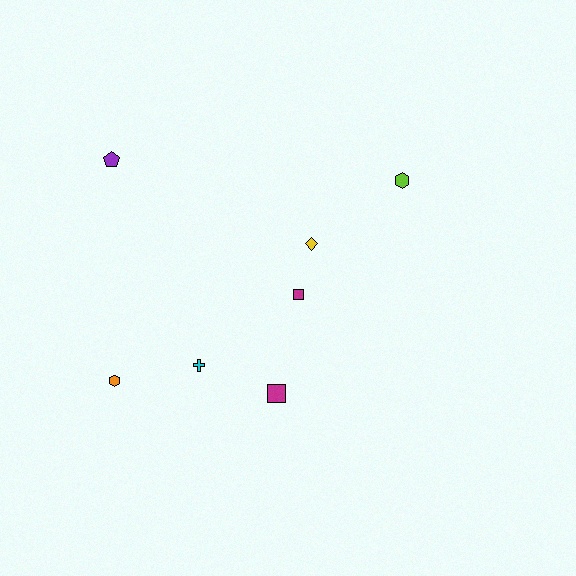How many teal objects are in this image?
There are no teal objects.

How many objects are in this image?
There are 7 objects.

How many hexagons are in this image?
There are 2 hexagons.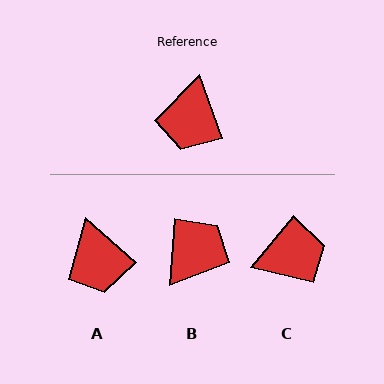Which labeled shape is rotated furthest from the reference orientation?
B, about 156 degrees away.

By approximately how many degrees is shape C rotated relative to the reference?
Approximately 122 degrees counter-clockwise.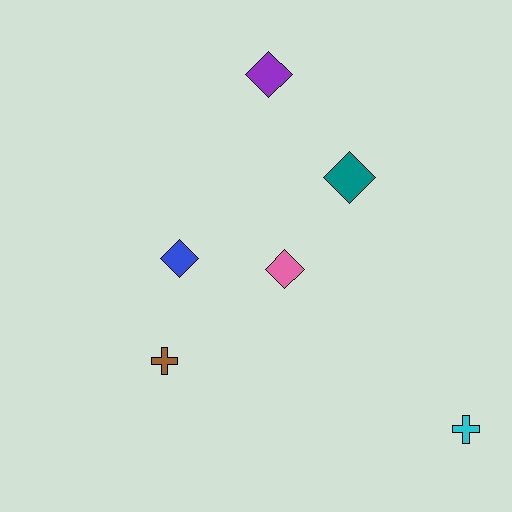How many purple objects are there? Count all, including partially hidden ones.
There is 1 purple object.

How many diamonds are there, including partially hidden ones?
There are 4 diamonds.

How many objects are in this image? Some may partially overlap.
There are 6 objects.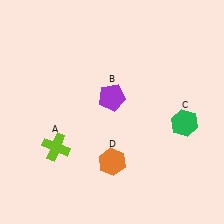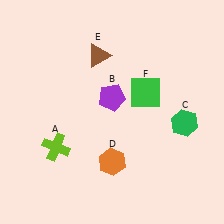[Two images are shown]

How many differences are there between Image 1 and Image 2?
There are 2 differences between the two images.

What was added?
A brown triangle (E), a green square (F) were added in Image 2.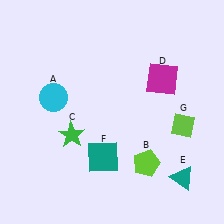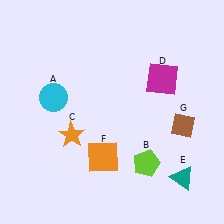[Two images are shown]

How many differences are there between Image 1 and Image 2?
There are 3 differences between the two images.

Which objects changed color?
C changed from green to orange. F changed from teal to orange. G changed from lime to brown.